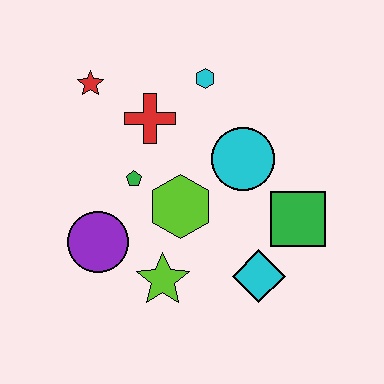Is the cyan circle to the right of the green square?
No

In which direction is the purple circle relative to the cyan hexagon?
The purple circle is below the cyan hexagon.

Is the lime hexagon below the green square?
No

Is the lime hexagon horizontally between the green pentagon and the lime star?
No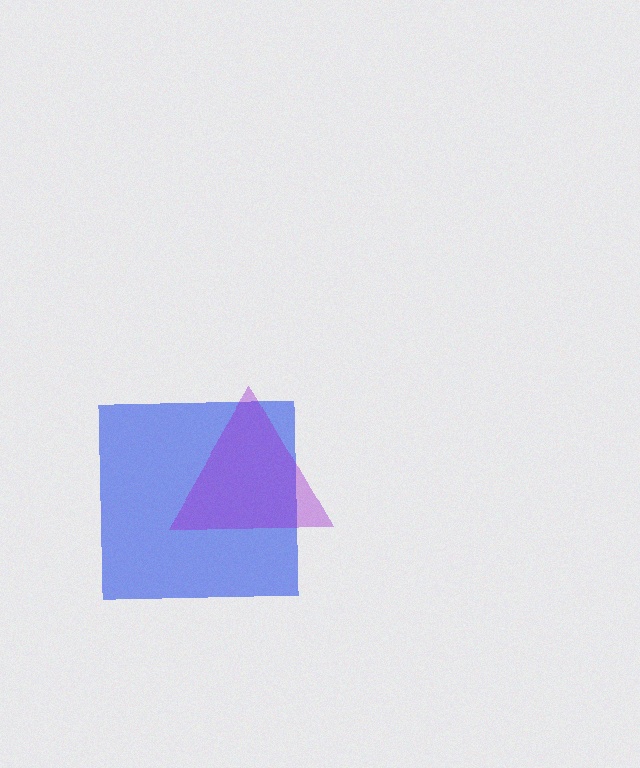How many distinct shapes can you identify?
There are 2 distinct shapes: a blue square, a purple triangle.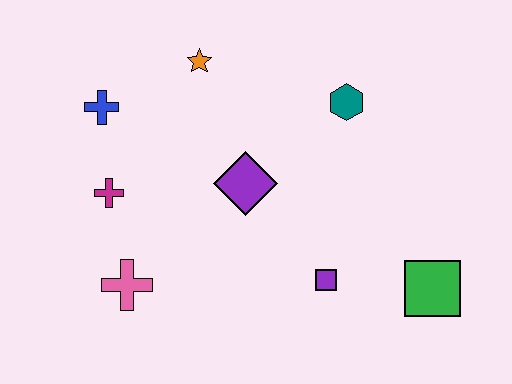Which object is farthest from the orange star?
The green square is farthest from the orange star.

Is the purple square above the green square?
Yes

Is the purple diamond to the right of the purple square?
No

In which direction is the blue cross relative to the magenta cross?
The blue cross is above the magenta cross.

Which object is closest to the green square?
The purple square is closest to the green square.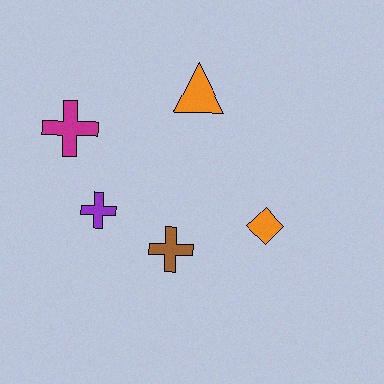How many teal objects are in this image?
There are no teal objects.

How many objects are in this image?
There are 5 objects.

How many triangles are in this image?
There is 1 triangle.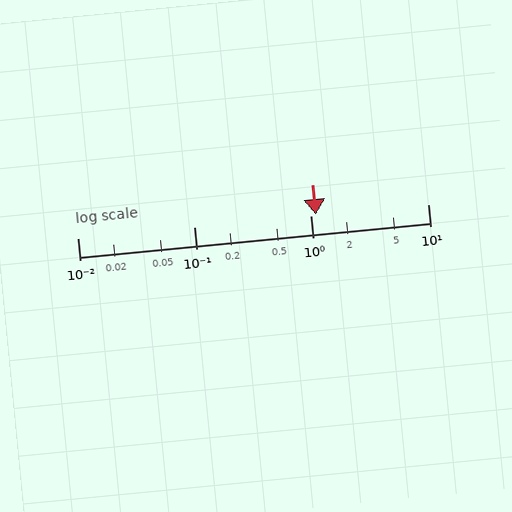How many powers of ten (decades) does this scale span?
The scale spans 3 decades, from 0.01 to 10.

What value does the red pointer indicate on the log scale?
The pointer indicates approximately 1.1.